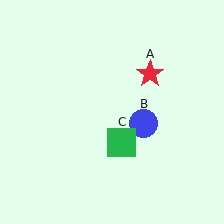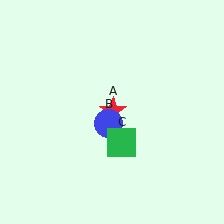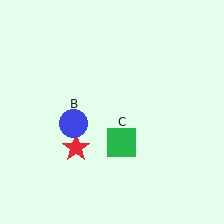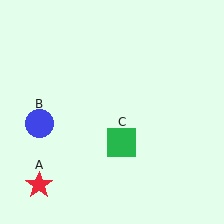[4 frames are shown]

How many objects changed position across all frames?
2 objects changed position: red star (object A), blue circle (object B).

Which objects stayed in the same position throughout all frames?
Green square (object C) remained stationary.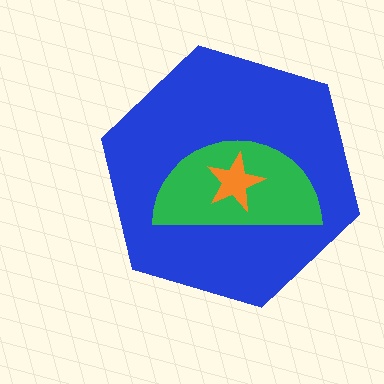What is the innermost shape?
The orange star.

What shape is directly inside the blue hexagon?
The green semicircle.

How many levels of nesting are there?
3.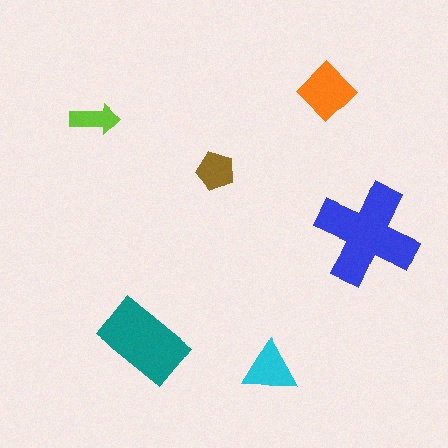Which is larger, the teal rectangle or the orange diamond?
The teal rectangle.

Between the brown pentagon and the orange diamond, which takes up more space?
The orange diamond.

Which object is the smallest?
The lime arrow.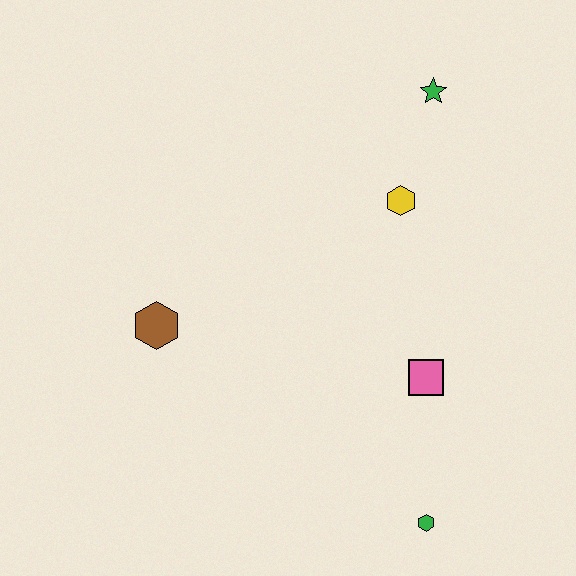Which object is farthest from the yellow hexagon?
The green hexagon is farthest from the yellow hexagon.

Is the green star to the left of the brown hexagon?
No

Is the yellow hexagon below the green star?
Yes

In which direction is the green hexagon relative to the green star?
The green hexagon is below the green star.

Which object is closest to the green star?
The yellow hexagon is closest to the green star.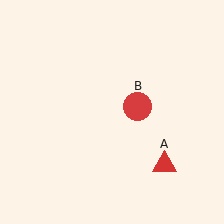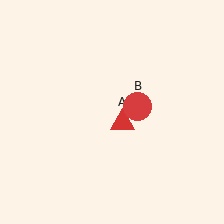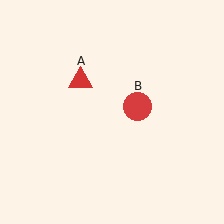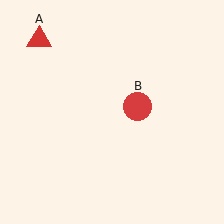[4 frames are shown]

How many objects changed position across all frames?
1 object changed position: red triangle (object A).